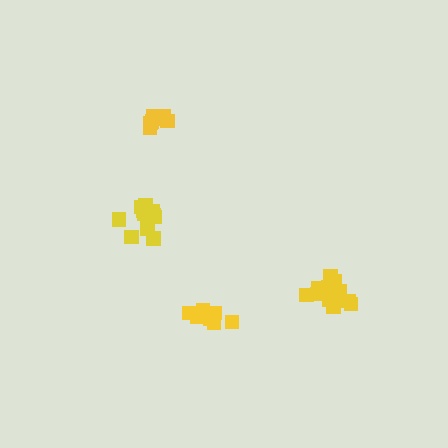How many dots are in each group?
Group 1: 12 dots, Group 2: 7 dots, Group 3: 7 dots, Group 4: 12 dots (38 total).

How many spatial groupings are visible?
There are 4 spatial groupings.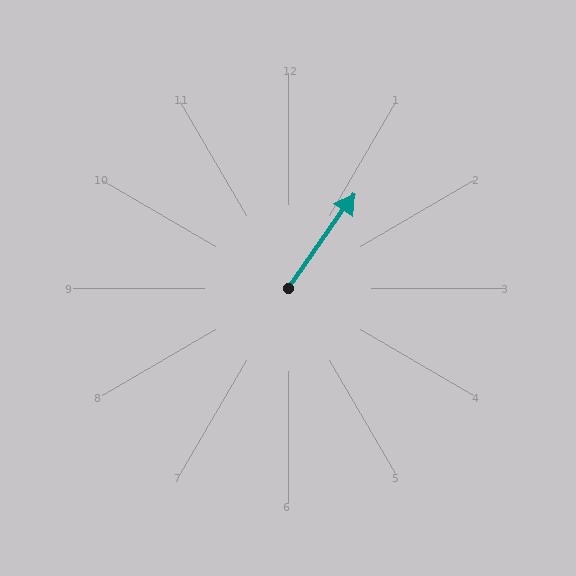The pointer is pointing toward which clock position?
Roughly 1 o'clock.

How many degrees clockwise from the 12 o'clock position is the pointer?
Approximately 35 degrees.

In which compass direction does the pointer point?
Northeast.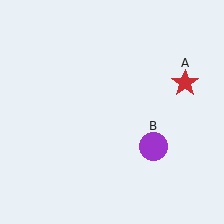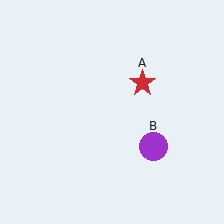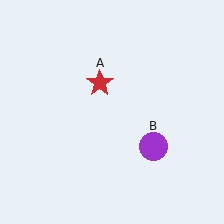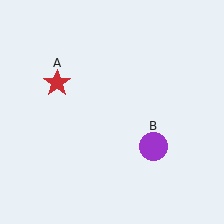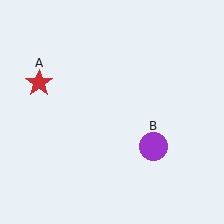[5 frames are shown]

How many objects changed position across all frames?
1 object changed position: red star (object A).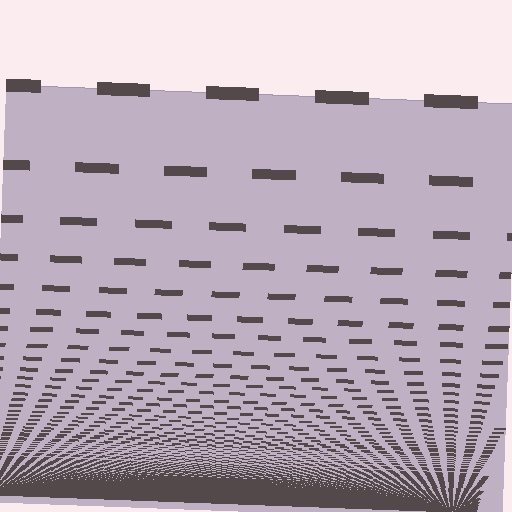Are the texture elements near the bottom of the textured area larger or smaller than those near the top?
Smaller. The gradient is inverted — elements near the bottom are smaller and denser.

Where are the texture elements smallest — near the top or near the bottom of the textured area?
Near the bottom.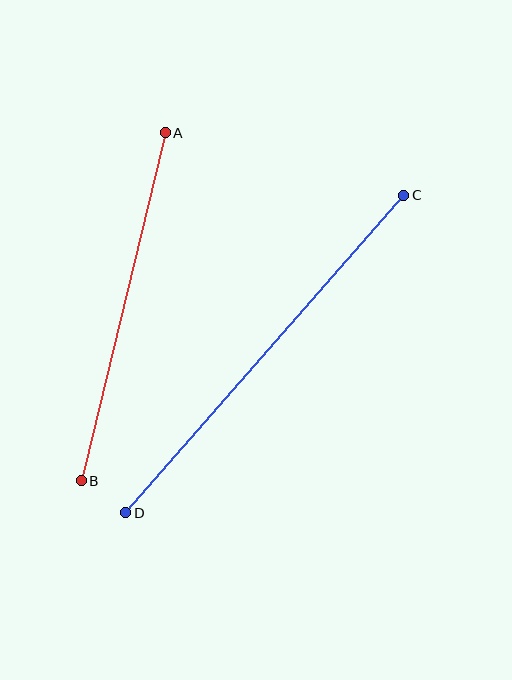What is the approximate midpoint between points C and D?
The midpoint is at approximately (265, 354) pixels.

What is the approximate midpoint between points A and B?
The midpoint is at approximately (123, 307) pixels.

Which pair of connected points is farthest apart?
Points C and D are farthest apart.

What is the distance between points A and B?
The distance is approximately 358 pixels.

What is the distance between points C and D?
The distance is approximately 422 pixels.